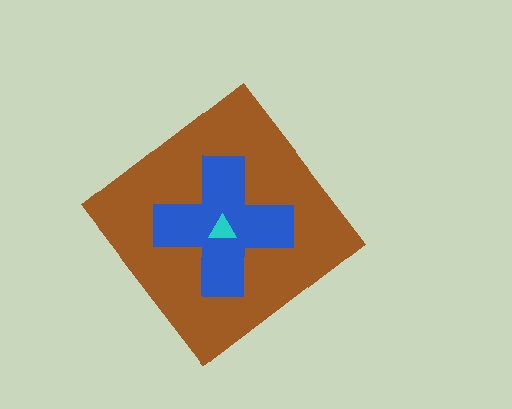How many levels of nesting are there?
3.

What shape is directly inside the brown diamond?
The blue cross.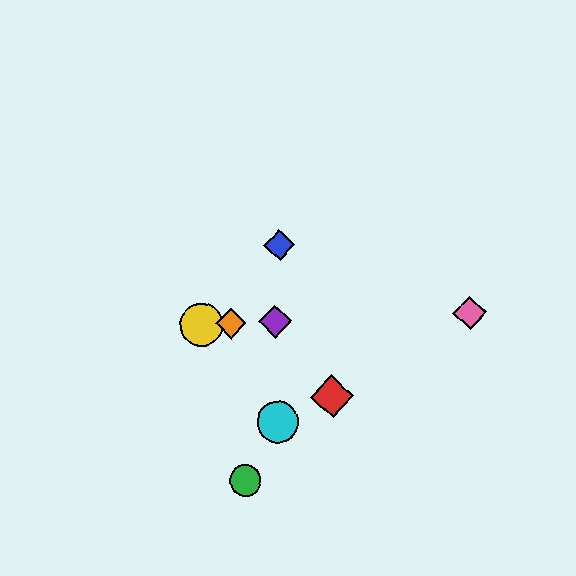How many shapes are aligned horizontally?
4 shapes (the yellow circle, the purple diamond, the orange diamond, the pink diamond) are aligned horizontally.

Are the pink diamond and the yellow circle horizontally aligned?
Yes, both are at y≈313.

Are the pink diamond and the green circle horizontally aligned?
No, the pink diamond is at y≈313 and the green circle is at y≈481.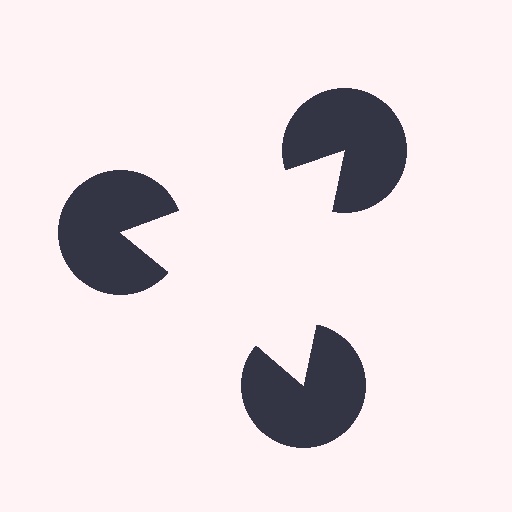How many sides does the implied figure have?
3 sides.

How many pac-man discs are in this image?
There are 3 — one at each vertex of the illusory triangle.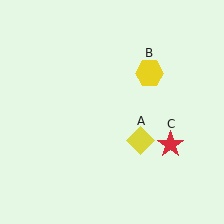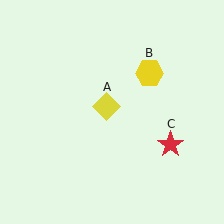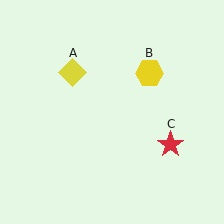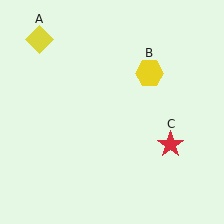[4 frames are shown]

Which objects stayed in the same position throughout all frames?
Yellow hexagon (object B) and red star (object C) remained stationary.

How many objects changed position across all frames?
1 object changed position: yellow diamond (object A).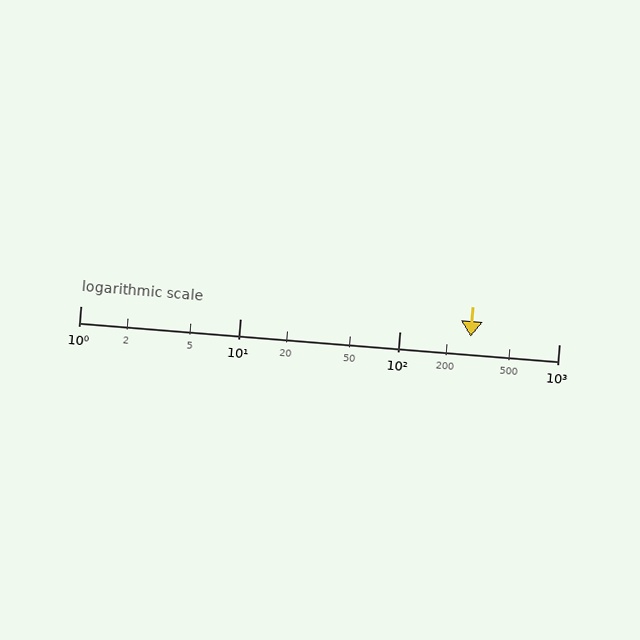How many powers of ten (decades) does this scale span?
The scale spans 3 decades, from 1 to 1000.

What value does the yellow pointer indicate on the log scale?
The pointer indicates approximately 280.